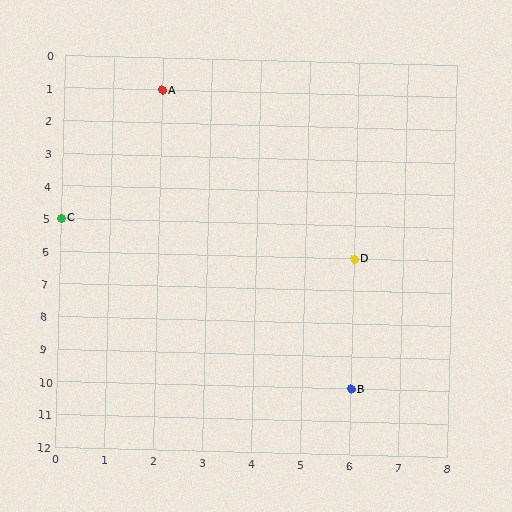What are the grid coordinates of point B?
Point B is at grid coordinates (6, 10).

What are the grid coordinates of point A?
Point A is at grid coordinates (2, 1).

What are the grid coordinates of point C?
Point C is at grid coordinates (0, 5).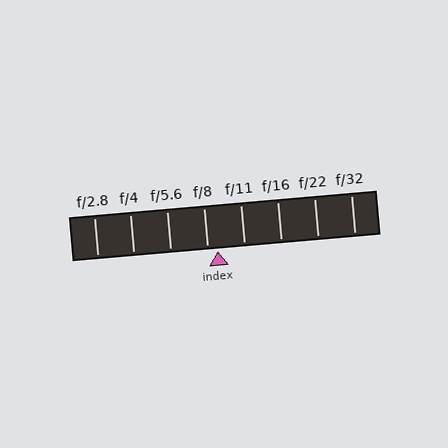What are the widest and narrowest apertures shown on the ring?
The widest aperture shown is f/2.8 and the narrowest is f/32.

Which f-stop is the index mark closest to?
The index mark is closest to f/8.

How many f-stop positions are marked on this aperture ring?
There are 8 f-stop positions marked.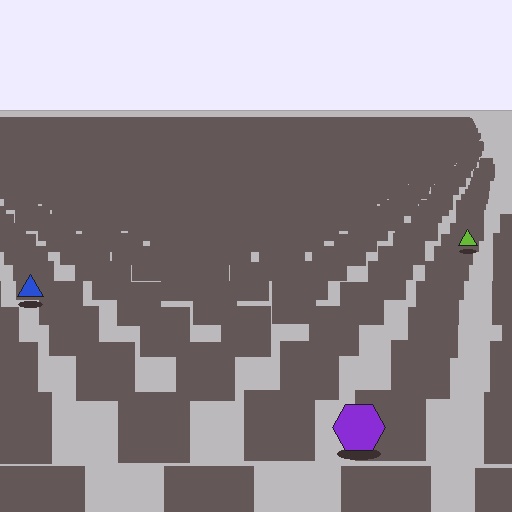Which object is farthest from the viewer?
The lime triangle is farthest from the viewer. It appears smaller and the ground texture around it is denser.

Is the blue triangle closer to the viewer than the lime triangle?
Yes. The blue triangle is closer — you can tell from the texture gradient: the ground texture is coarser near it.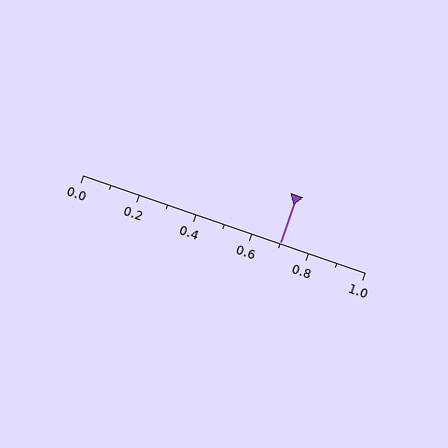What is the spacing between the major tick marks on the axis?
The major ticks are spaced 0.2 apart.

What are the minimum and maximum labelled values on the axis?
The axis runs from 0.0 to 1.0.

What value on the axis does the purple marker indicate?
The marker indicates approximately 0.7.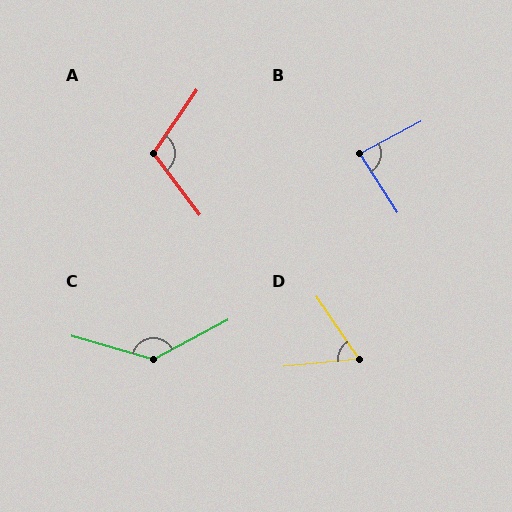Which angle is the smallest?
D, at approximately 61 degrees.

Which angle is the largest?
C, at approximately 136 degrees.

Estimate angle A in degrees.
Approximately 109 degrees.